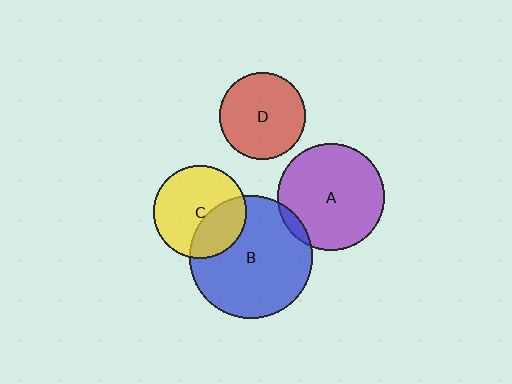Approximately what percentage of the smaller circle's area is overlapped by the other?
Approximately 5%.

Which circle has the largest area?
Circle B (blue).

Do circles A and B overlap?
Yes.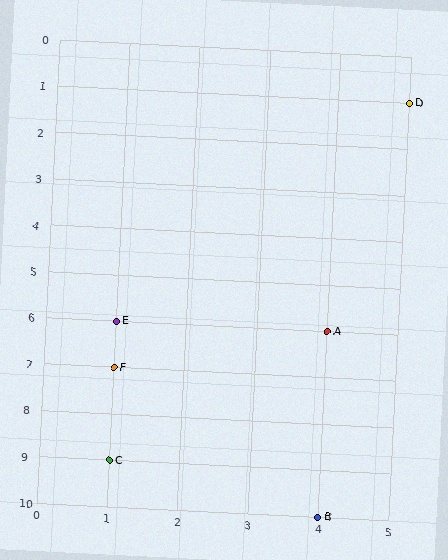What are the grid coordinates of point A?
Point A is at grid coordinates (4, 6).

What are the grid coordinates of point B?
Point B is at grid coordinates (4, 10).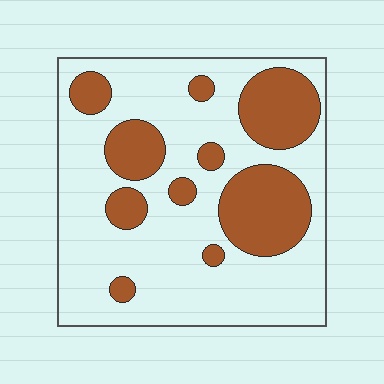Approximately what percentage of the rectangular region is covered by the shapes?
Approximately 30%.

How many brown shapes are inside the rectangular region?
10.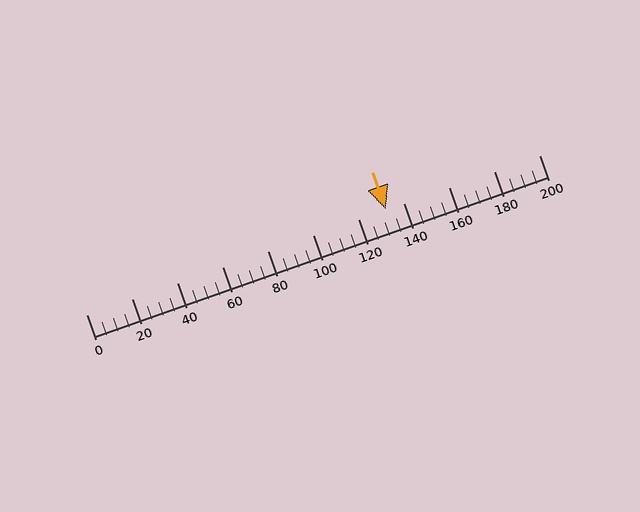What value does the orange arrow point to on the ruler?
The orange arrow points to approximately 132.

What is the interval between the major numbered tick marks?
The major tick marks are spaced 20 units apart.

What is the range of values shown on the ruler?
The ruler shows values from 0 to 200.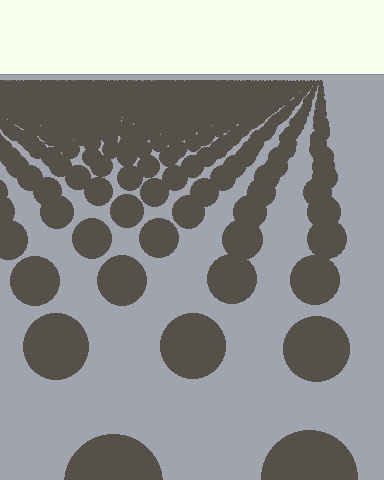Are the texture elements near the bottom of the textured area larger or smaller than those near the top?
Larger. Near the bottom, elements are closer to the viewer and appear at a bigger on-screen size.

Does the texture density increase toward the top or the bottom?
Density increases toward the top.